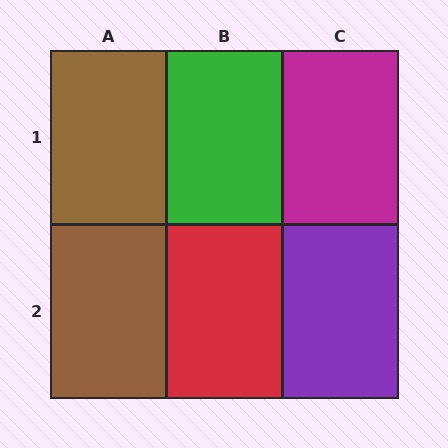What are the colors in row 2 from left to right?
Brown, red, purple.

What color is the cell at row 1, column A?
Brown.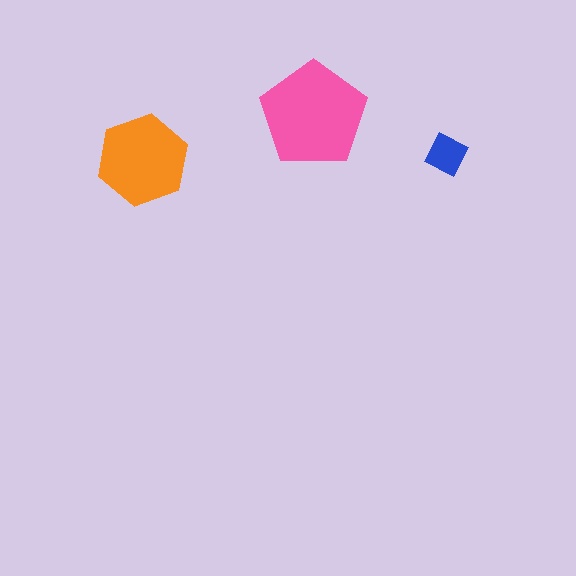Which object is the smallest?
The blue square.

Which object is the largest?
The pink pentagon.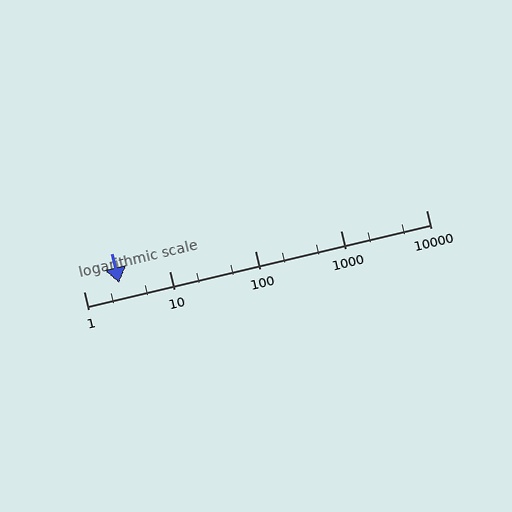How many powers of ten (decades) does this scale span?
The scale spans 4 decades, from 1 to 10000.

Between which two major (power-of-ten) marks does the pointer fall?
The pointer is between 1 and 10.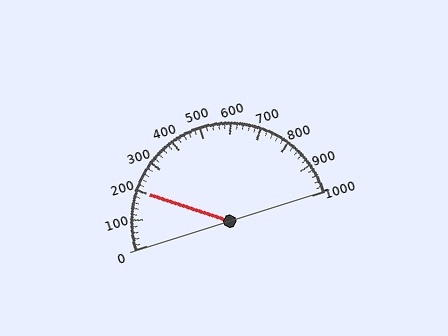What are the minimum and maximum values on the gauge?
The gauge ranges from 0 to 1000.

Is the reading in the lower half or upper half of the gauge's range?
The reading is in the lower half of the range (0 to 1000).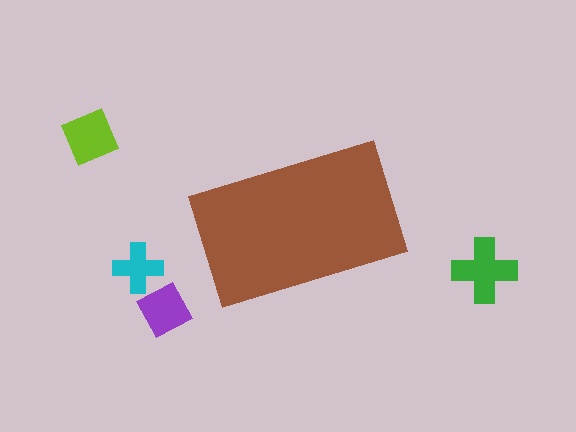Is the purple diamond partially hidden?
No, the purple diamond is fully visible.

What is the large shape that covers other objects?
A brown rectangle.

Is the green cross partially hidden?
No, the green cross is fully visible.